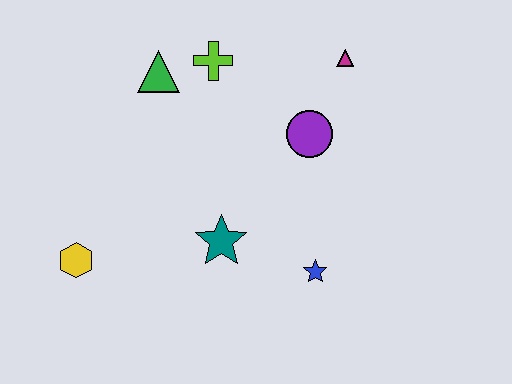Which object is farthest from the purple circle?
The yellow hexagon is farthest from the purple circle.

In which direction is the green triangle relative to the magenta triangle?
The green triangle is to the left of the magenta triangle.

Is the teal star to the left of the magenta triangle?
Yes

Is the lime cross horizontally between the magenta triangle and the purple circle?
No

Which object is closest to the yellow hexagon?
The teal star is closest to the yellow hexagon.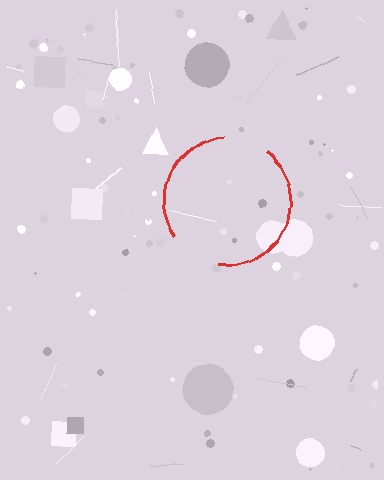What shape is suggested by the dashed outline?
The dashed outline suggests a circle.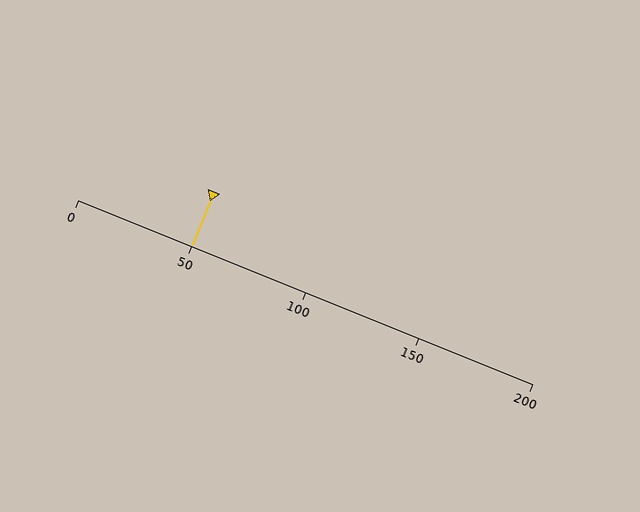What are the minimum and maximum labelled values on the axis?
The axis runs from 0 to 200.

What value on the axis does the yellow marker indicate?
The marker indicates approximately 50.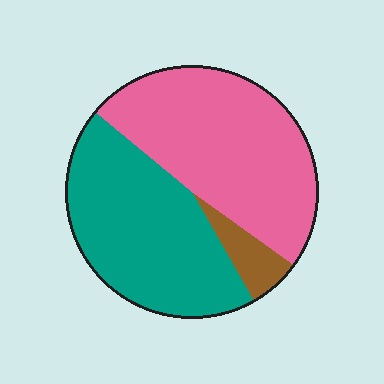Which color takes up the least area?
Brown, at roughly 5%.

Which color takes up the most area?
Pink, at roughly 50%.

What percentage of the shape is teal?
Teal covers 44% of the shape.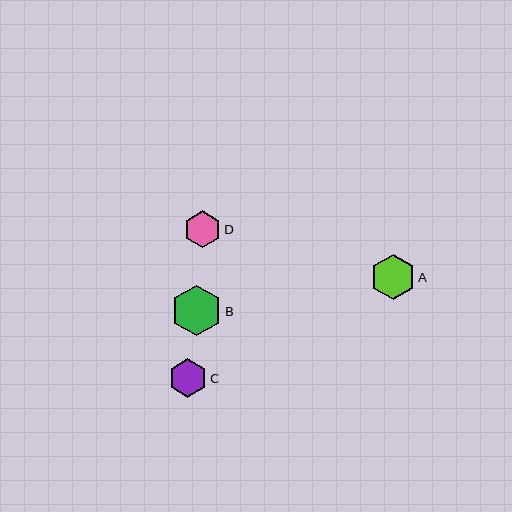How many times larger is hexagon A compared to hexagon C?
Hexagon A is approximately 1.2 times the size of hexagon C.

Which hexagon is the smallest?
Hexagon D is the smallest with a size of approximately 37 pixels.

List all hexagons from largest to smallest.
From largest to smallest: B, A, C, D.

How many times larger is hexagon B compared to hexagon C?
Hexagon B is approximately 1.3 times the size of hexagon C.